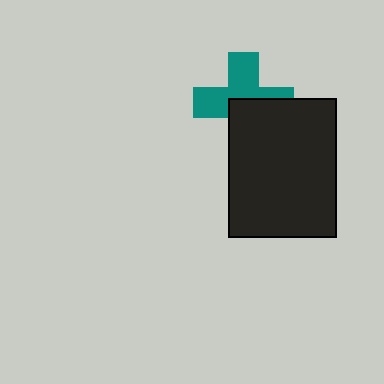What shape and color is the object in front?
The object in front is a black rectangle.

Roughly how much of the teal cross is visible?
About half of it is visible (roughly 53%).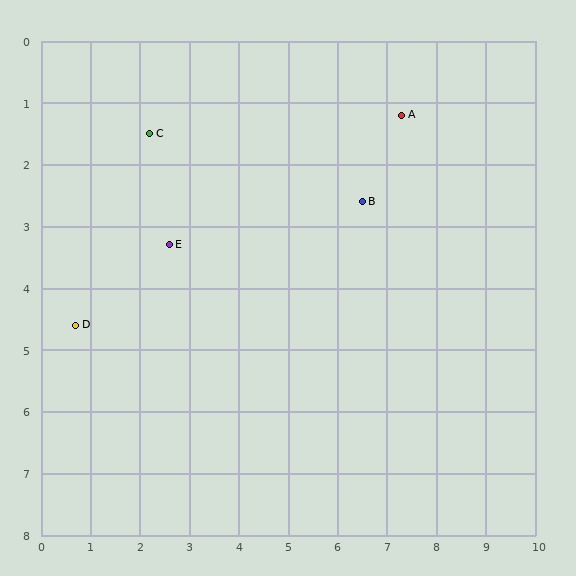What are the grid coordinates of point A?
Point A is at approximately (7.3, 1.2).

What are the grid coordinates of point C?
Point C is at approximately (2.2, 1.5).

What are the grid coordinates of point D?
Point D is at approximately (0.7, 4.6).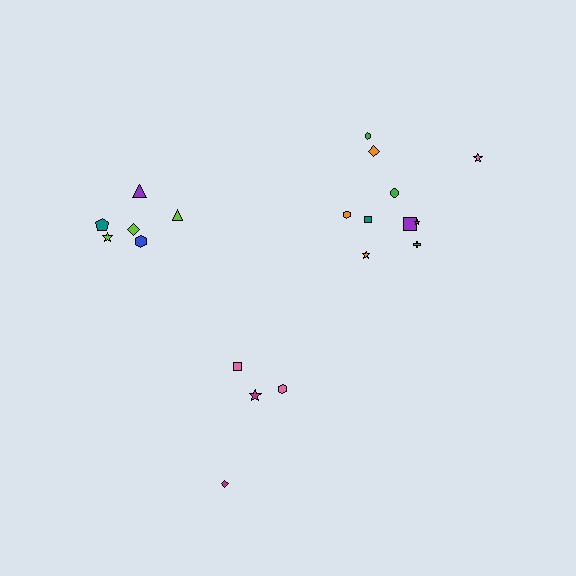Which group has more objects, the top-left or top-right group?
The top-right group.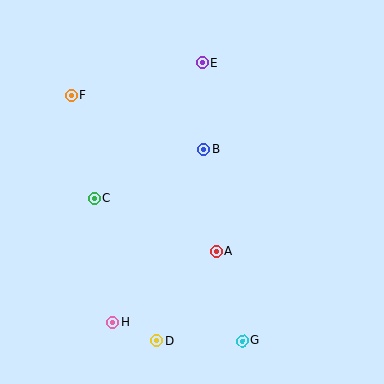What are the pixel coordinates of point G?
Point G is at (243, 341).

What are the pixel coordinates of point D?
Point D is at (157, 341).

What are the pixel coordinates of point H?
Point H is at (113, 322).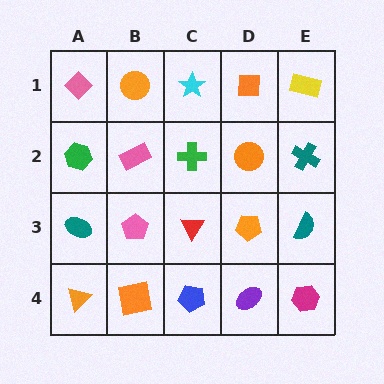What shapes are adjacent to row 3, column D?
An orange circle (row 2, column D), a purple ellipse (row 4, column D), a red triangle (row 3, column C), a teal semicircle (row 3, column E).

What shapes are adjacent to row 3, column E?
A teal cross (row 2, column E), a magenta hexagon (row 4, column E), an orange pentagon (row 3, column D).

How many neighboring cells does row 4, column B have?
3.